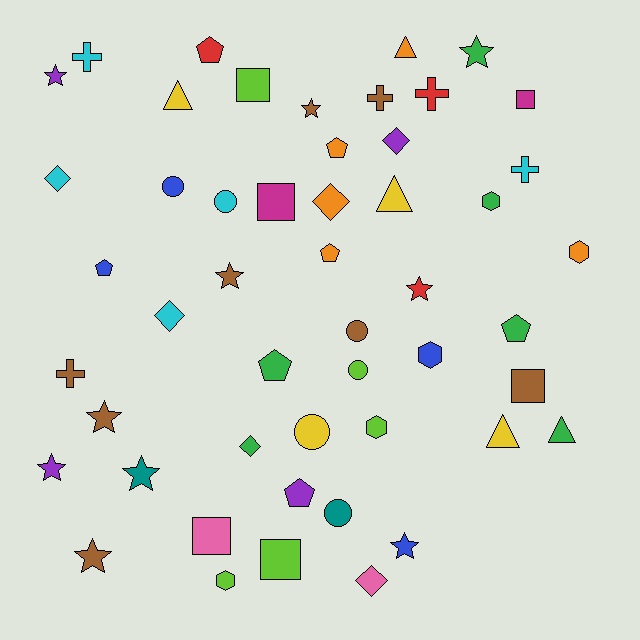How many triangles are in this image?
There are 5 triangles.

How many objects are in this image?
There are 50 objects.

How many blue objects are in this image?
There are 4 blue objects.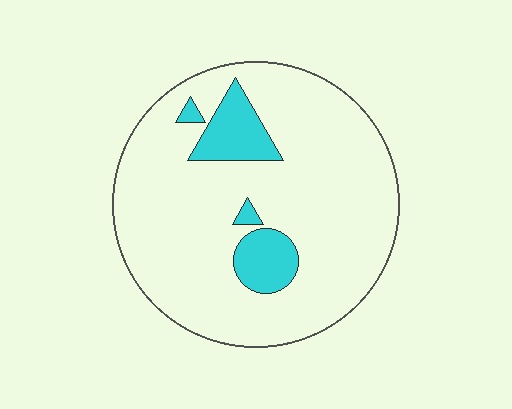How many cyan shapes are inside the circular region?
4.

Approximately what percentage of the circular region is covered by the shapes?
Approximately 15%.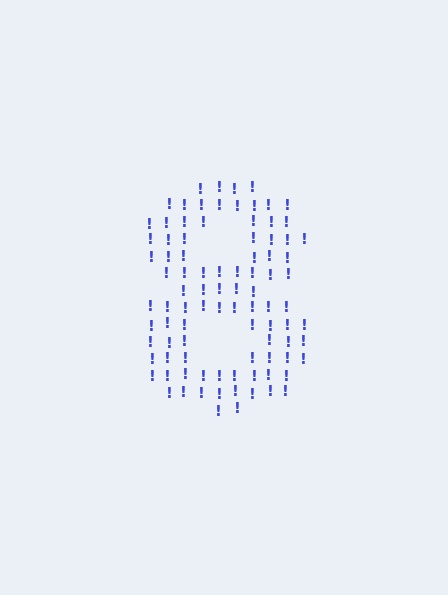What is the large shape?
The large shape is the digit 8.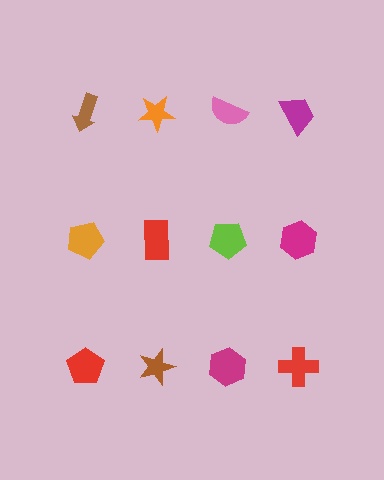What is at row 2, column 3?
A lime pentagon.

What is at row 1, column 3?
A pink semicircle.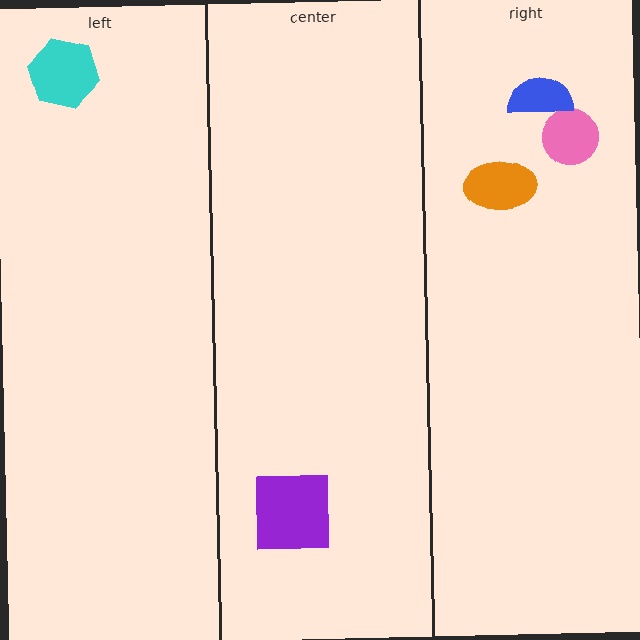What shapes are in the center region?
The purple square.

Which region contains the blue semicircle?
The right region.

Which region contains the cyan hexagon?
The left region.